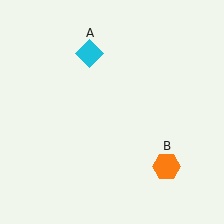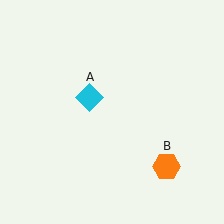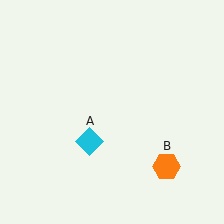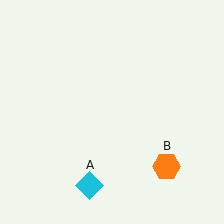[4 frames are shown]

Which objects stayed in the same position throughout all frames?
Orange hexagon (object B) remained stationary.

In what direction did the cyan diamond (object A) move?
The cyan diamond (object A) moved down.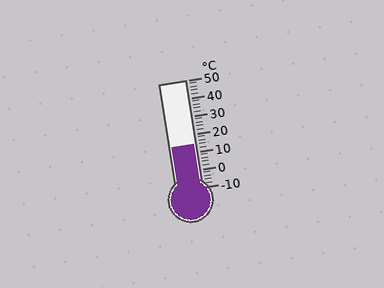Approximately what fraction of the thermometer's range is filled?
The thermometer is filled to approximately 40% of its range.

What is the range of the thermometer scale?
The thermometer scale ranges from -10°C to 50°C.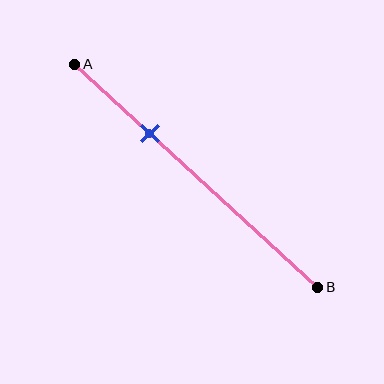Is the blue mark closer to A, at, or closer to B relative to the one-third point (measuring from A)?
The blue mark is approximately at the one-third point of segment AB.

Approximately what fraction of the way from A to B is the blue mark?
The blue mark is approximately 30% of the way from A to B.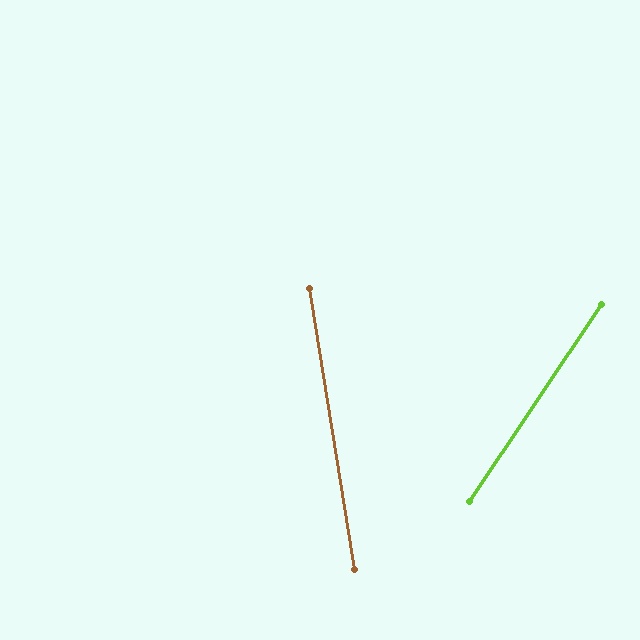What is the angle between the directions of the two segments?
Approximately 43 degrees.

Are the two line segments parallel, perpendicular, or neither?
Neither parallel nor perpendicular — they differ by about 43°.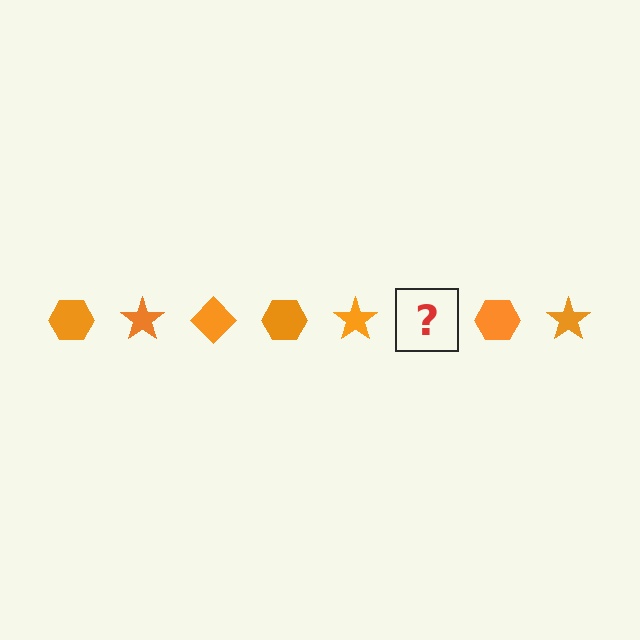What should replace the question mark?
The question mark should be replaced with an orange diamond.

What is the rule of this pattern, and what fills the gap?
The rule is that the pattern cycles through hexagon, star, diamond shapes in orange. The gap should be filled with an orange diamond.